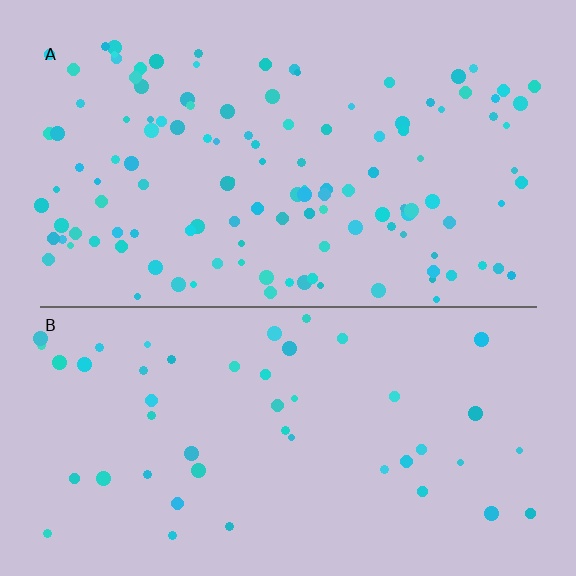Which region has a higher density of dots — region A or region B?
A (the top).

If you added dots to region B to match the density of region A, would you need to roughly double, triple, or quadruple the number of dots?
Approximately triple.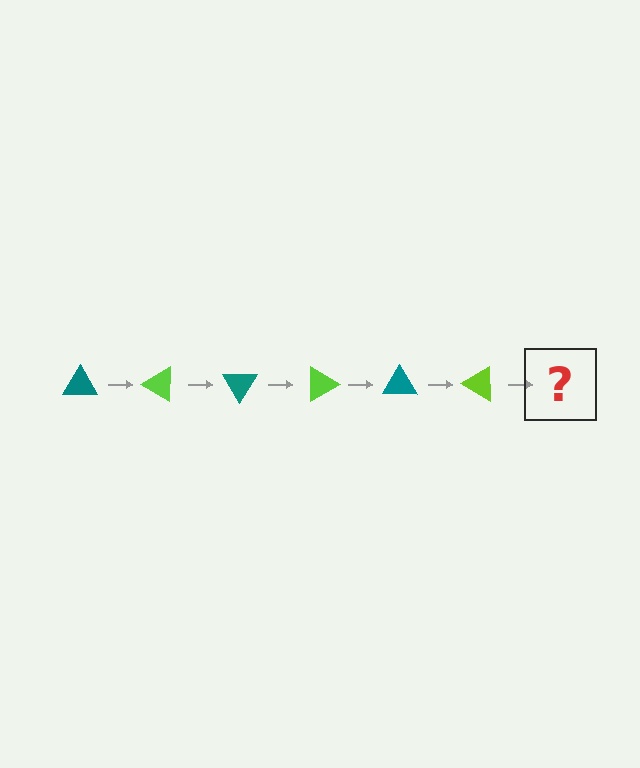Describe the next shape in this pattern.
It should be a teal triangle, rotated 180 degrees from the start.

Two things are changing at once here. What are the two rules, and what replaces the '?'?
The two rules are that it rotates 30 degrees each step and the color cycles through teal and lime. The '?' should be a teal triangle, rotated 180 degrees from the start.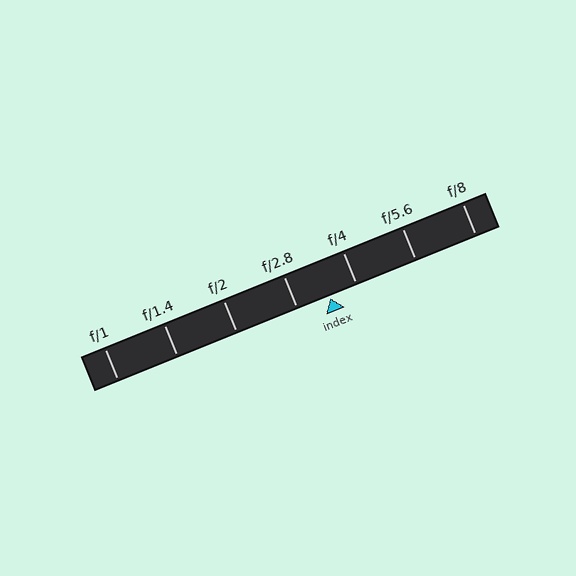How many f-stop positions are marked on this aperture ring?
There are 7 f-stop positions marked.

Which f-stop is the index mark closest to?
The index mark is closest to f/4.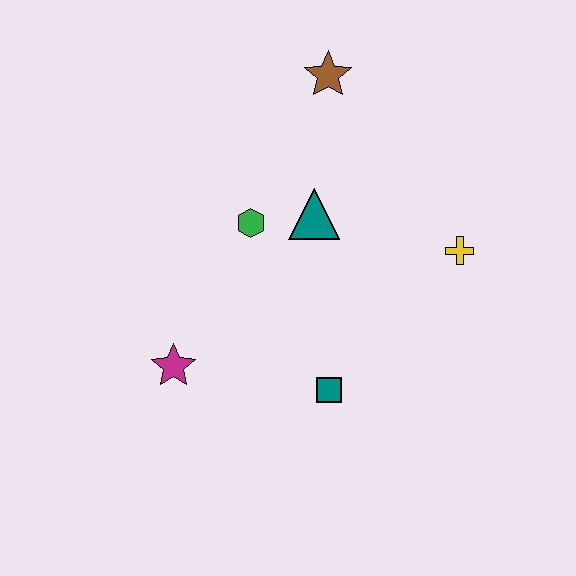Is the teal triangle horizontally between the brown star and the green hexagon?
Yes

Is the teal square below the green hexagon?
Yes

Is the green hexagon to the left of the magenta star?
No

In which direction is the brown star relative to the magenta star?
The brown star is above the magenta star.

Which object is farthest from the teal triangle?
The magenta star is farthest from the teal triangle.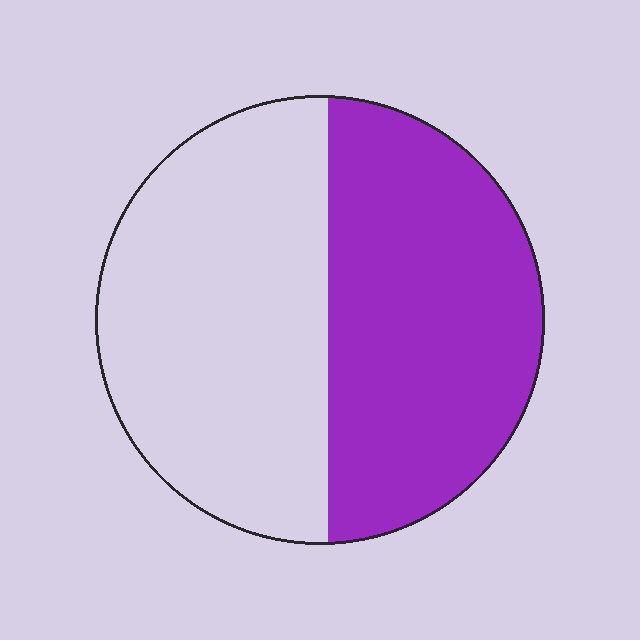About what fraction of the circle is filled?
About one half (1/2).